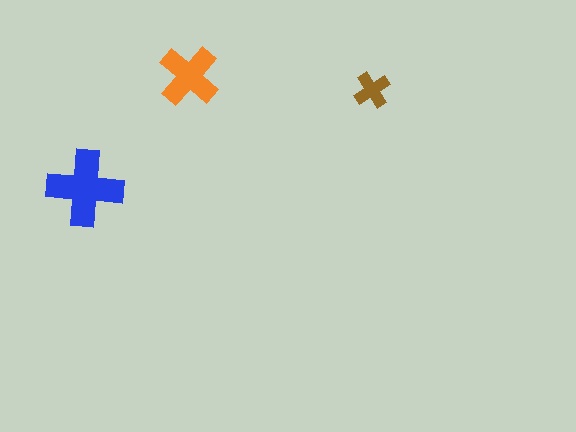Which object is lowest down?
The blue cross is bottommost.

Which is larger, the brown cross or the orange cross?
The orange one.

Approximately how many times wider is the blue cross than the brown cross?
About 2 times wider.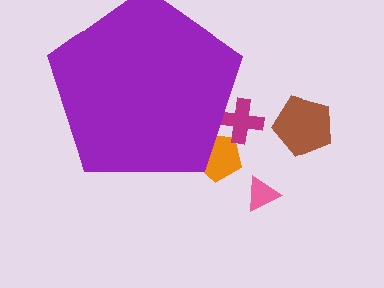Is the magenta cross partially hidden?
Yes, the magenta cross is partially hidden behind the purple pentagon.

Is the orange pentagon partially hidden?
Yes, the orange pentagon is partially hidden behind the purple pentagon.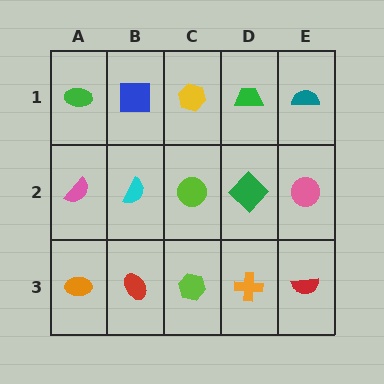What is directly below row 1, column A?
A pink semicircle.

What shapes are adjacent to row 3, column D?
A green diamond (row 2, column D), a lime hexagon (row 3, column C), a red semicircle (row 3, column E).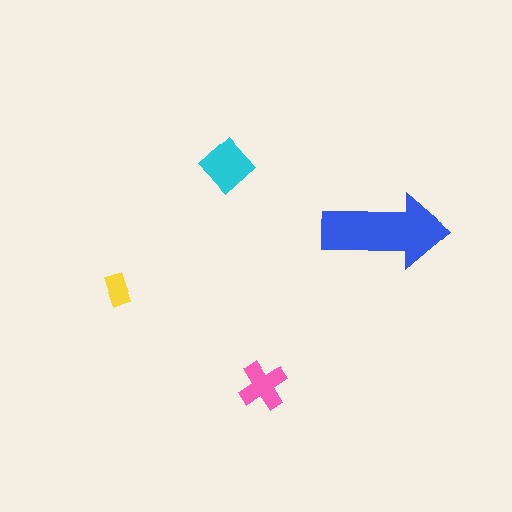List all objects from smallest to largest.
The yellow rectangle, the pink cross, the cyan diamond, the blue arrow.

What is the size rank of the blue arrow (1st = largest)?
1st.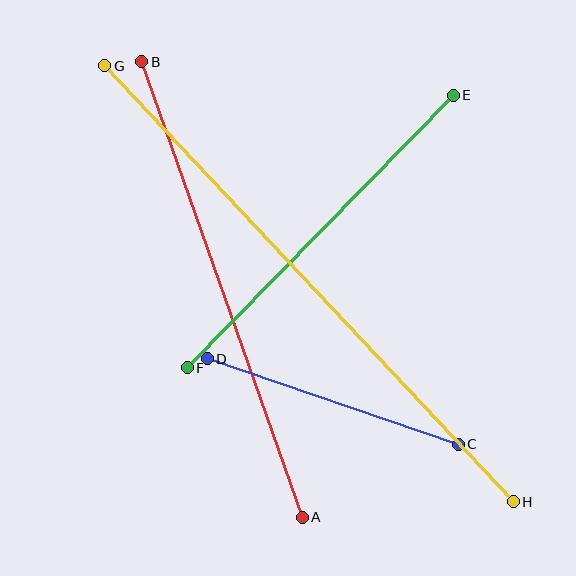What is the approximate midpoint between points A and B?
The midpoint is at approximately (222, 289) pixels.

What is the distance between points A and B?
The distance is approximately 483 pixels.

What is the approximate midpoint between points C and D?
The midpoint is at approximately (333, 401) pixels.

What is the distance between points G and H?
The distance is approximately 597 pixels.